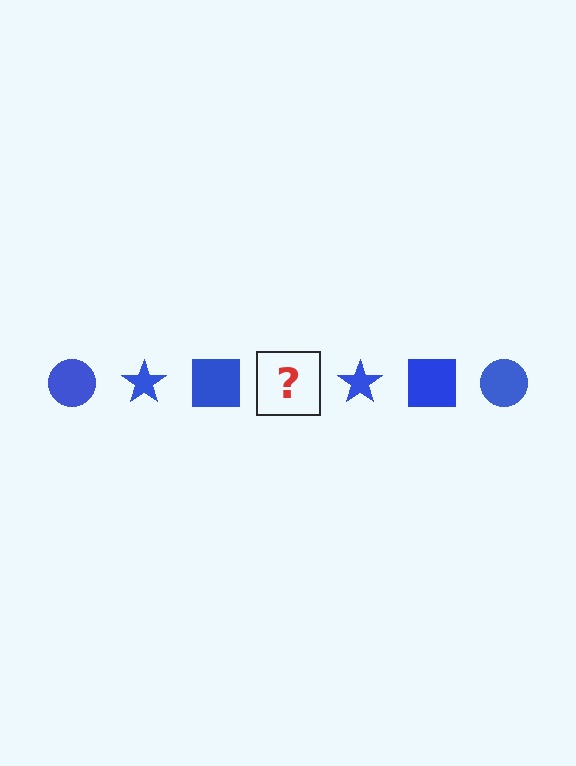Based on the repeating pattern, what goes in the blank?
The blank should be a blue circle.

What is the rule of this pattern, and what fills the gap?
The rule is that the pattern cycles through circle, star, square shapes in blue. The gap should be filled with a blue circle.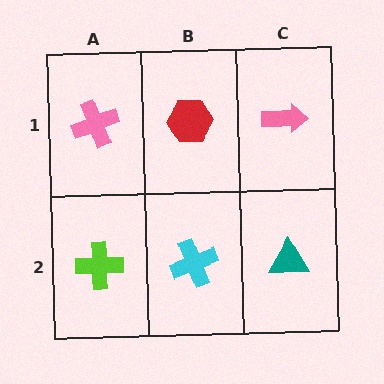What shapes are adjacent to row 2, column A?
A pink cross (row 1, column A), a cyan cross (row 2, column B).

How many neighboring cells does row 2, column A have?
2.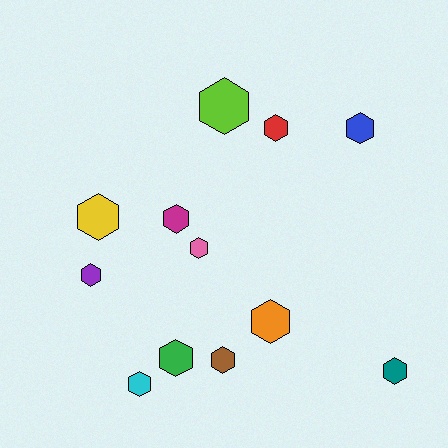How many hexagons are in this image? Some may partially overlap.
There are 12 hexagons.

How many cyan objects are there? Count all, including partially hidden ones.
There is 1 cyan object.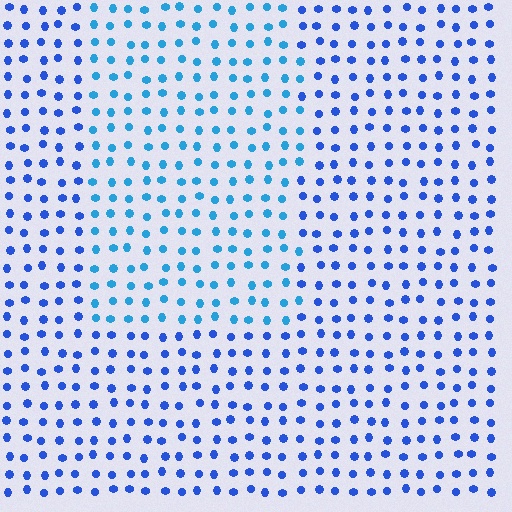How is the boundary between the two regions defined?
The boundary is defined purely by a slight shift in hue (about 26 degrees). Spacing, size, and orientation are identical on both sides.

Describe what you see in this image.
The image is filled with small blue elements in a uniform arrangement. A rectangle-shaped region is visible where the elements are tinted to a slightly different hue, forming a subtle color boundary.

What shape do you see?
I see a rectangle.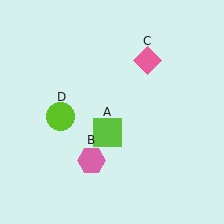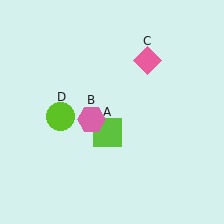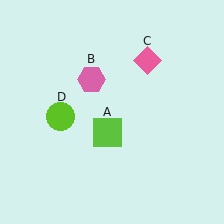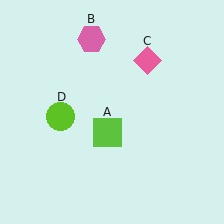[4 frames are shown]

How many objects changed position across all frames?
1 object changed position: pink hexagon (object B).